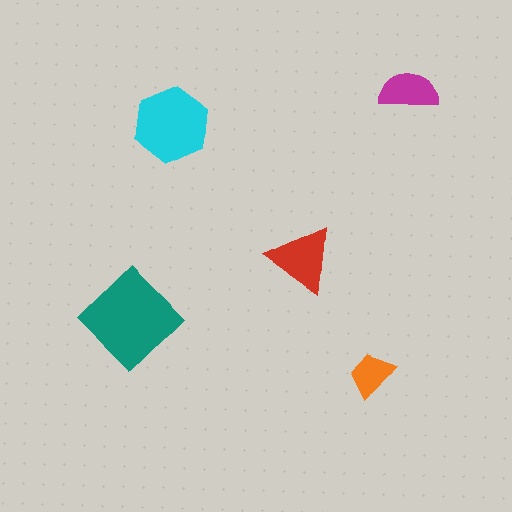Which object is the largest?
The teal diamond.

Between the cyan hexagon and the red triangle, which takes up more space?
The cyan hexagon.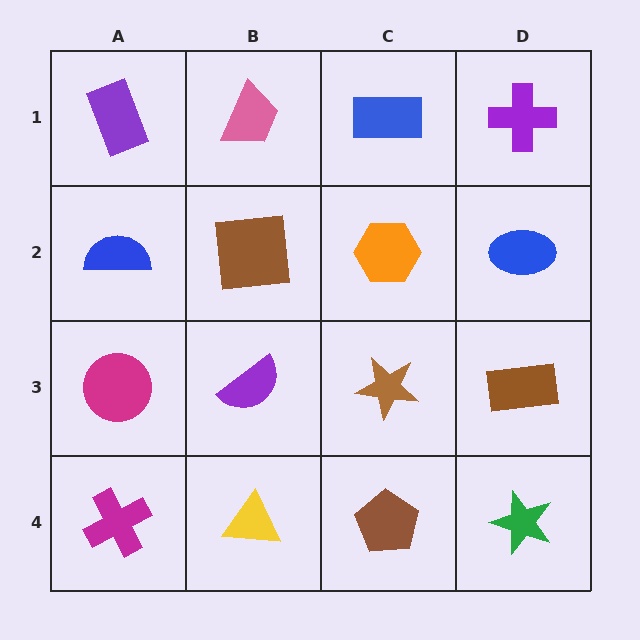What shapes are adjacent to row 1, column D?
A blue ellipse (row 2, column D), a blue rectangle (row 1, column C).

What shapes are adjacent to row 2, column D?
A purple cross (row 1, column D), a brown rectangle (row 3, column D), an orange hexagon (row 2, column C).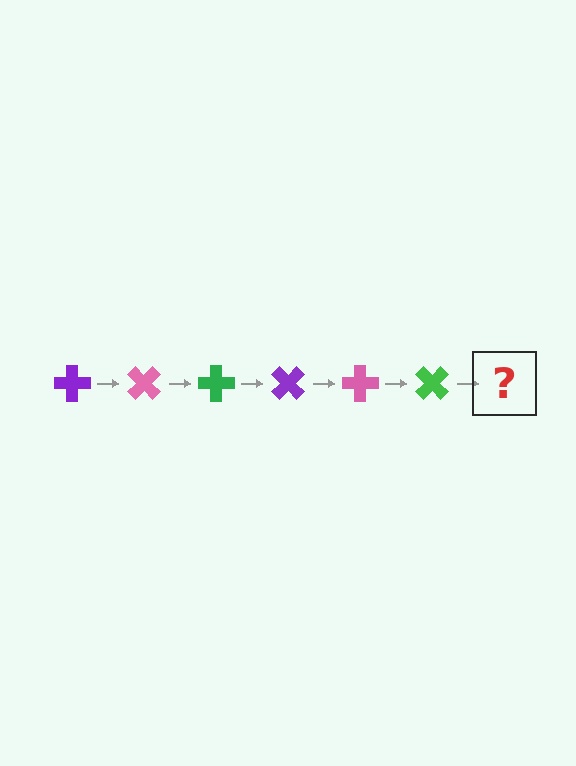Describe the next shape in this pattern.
It should be a purple cross, rotated 270 degrees from the start.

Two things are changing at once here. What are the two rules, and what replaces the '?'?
The two rules are that it rotates 45 degrees each step and the color cycles through purple, pink, and green. The '?' should be a purple cross, rotated 270 degrees from the start.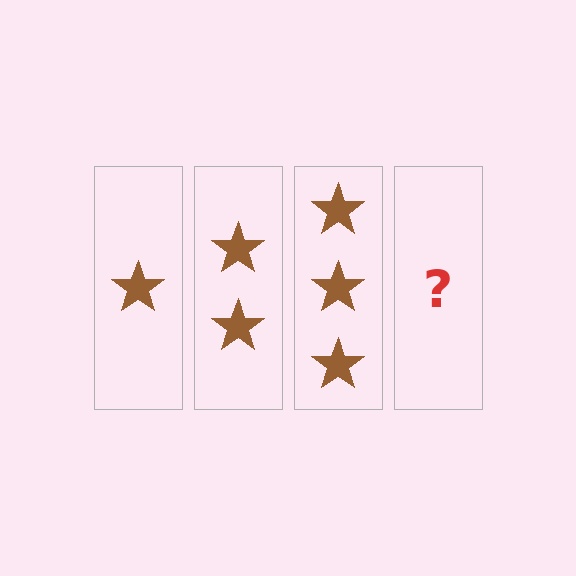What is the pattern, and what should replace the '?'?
The pattern is that each step adds one more star. The '?' should be 4 stars.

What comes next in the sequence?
The next element should be 4 stars.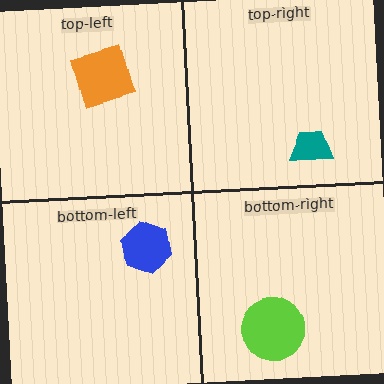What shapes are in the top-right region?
The teal trapezoid.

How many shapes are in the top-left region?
1.